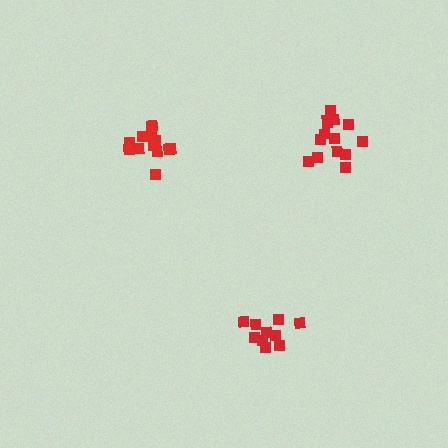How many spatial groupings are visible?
There are 3 spatial groupings.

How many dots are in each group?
Group 1: 14 dots, Group 2: 10 dots, Group 3: 14 dots (38 total).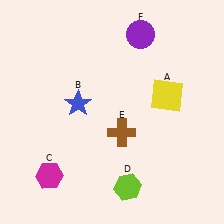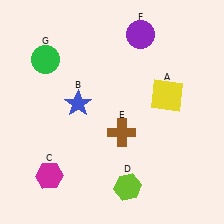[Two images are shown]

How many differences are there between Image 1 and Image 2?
There is 1 difference between the two images.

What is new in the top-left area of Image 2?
A green circle (G) was added in the top-left area of Image 2.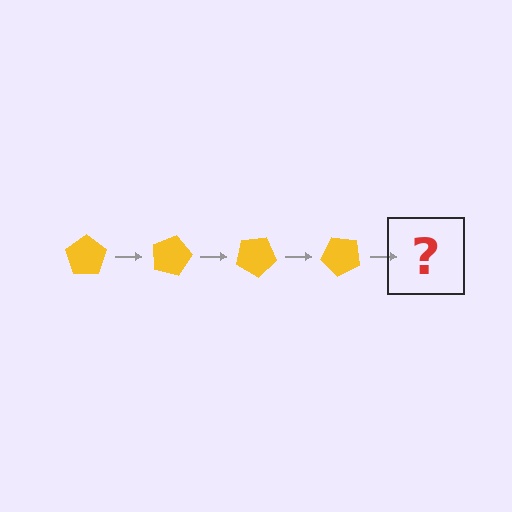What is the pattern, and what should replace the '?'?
The pattern is that the pentagon rotates 15 degrees each step. The '?' should be a yellow pentagon rotated 60 degrees.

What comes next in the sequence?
The next element should be a yellow pentagon rotated 60 degrees.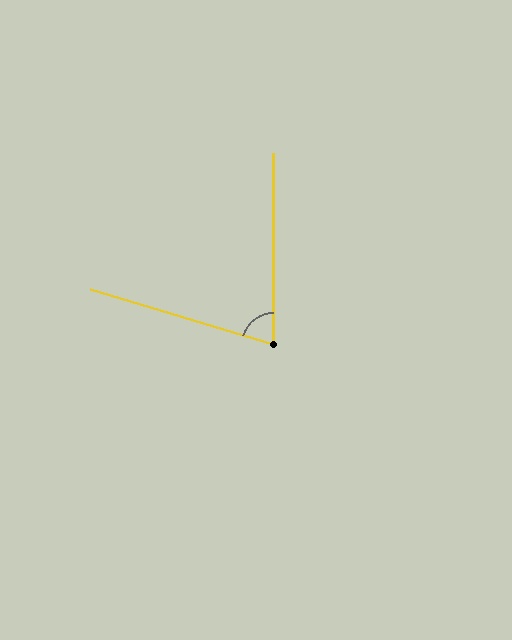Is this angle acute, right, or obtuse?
It is acute.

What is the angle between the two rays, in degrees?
Approximately 73 degrees.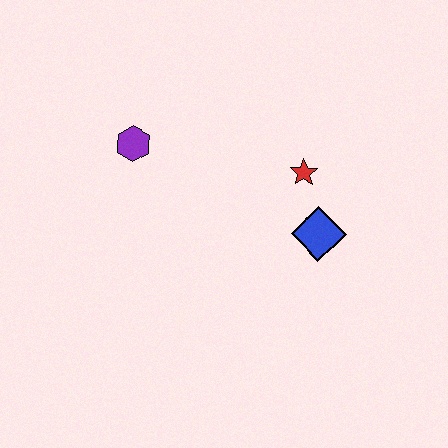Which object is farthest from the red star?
The purple hexagon is farthest from the red star.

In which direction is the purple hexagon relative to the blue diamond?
The purple hexagon is to the left of the blue diamond.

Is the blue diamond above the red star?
No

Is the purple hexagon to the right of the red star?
No